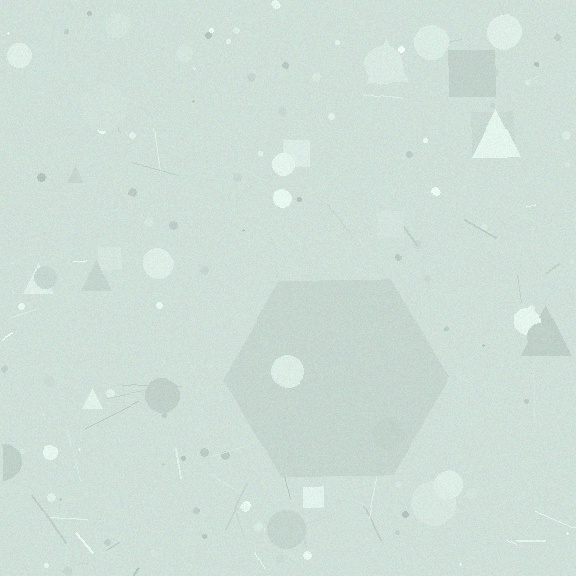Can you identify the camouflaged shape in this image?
The camouflaged shape is a hexagon.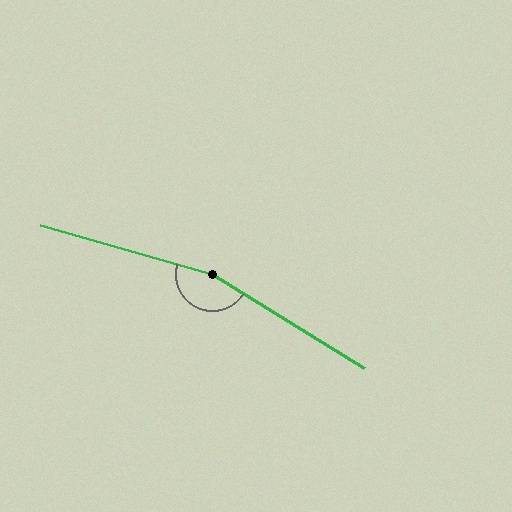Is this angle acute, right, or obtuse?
It is obtuse.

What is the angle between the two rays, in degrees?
Approximately 164 degrees.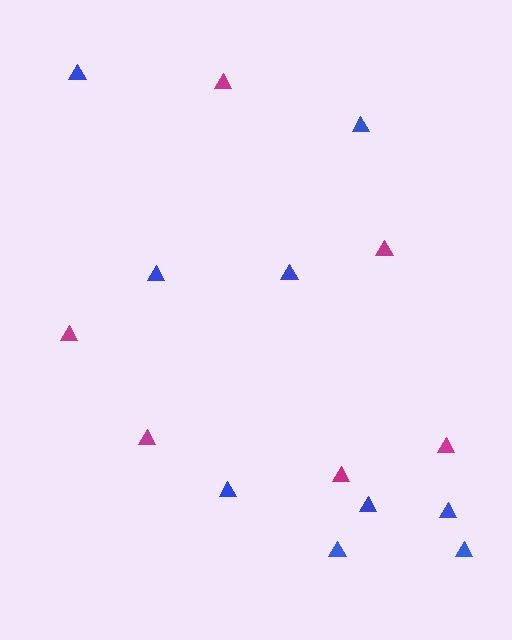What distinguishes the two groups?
There are 2 groups: one group of blue triangles (9) and one group of magenta triangles (6).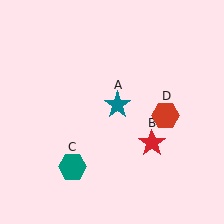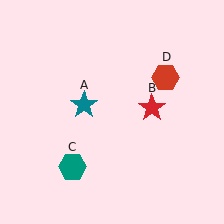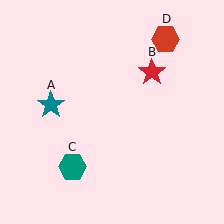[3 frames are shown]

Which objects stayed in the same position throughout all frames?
Teal hexagon (object C) remained stationary.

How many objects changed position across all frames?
3 objects changed position: teal star (object A), red star (object B), red hexagon (object D).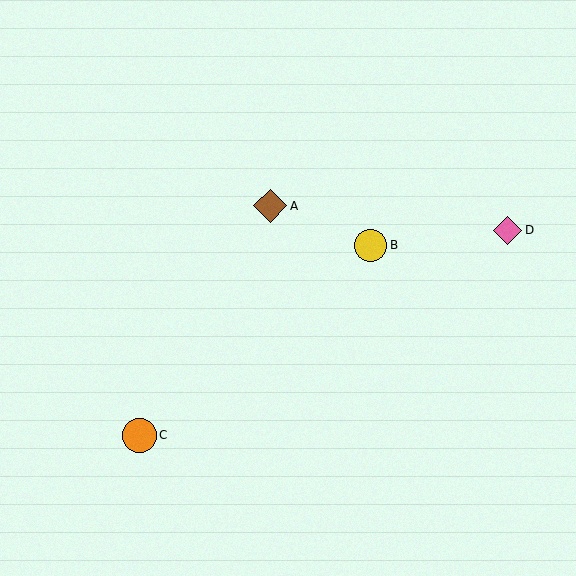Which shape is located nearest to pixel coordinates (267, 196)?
The brown diamond (labeled A) at (270, 206) is nearest to that location.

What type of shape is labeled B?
Shape B is a yellow circle.